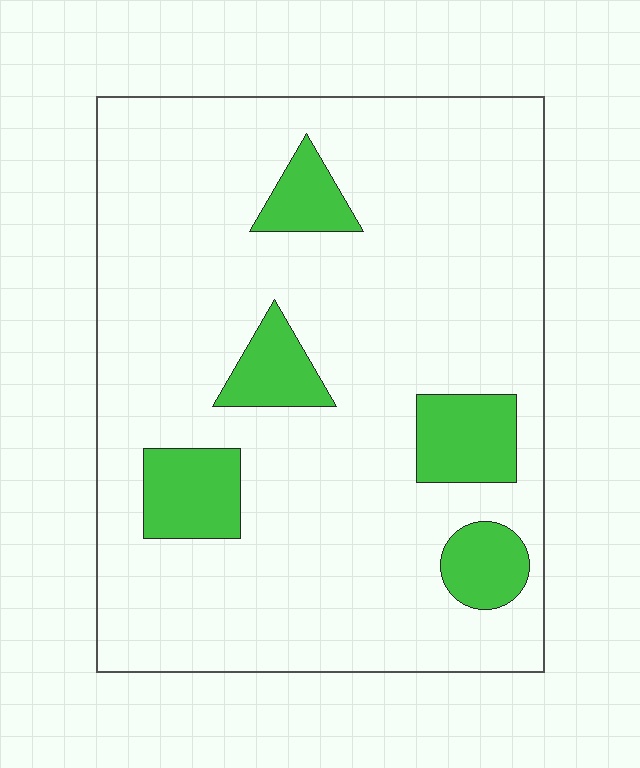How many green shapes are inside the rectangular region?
5.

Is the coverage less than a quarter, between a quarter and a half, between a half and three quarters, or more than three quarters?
Less than a quarter.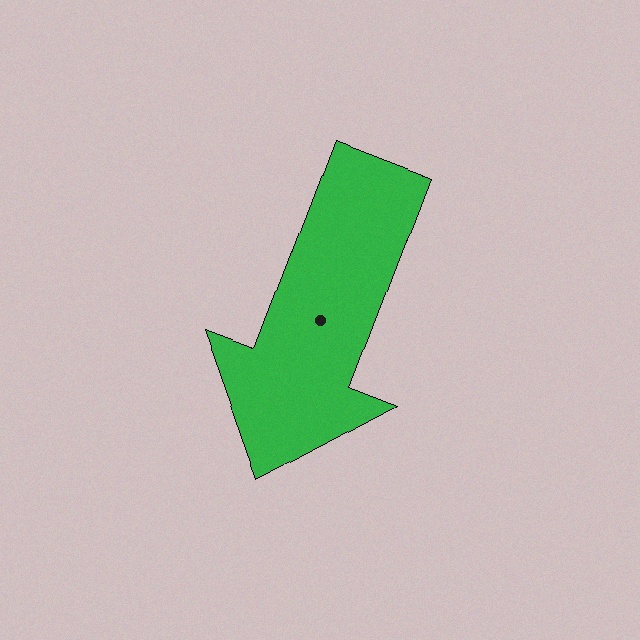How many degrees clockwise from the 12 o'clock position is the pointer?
Approximately 201 degrees.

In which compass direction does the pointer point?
South.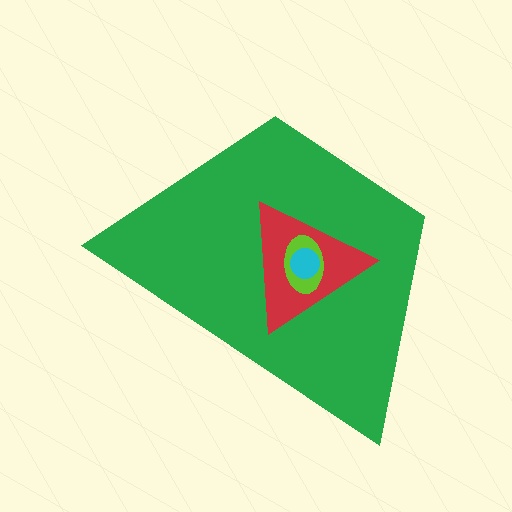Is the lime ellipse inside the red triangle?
Yes.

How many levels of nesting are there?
4.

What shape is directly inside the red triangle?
The lime ellipse.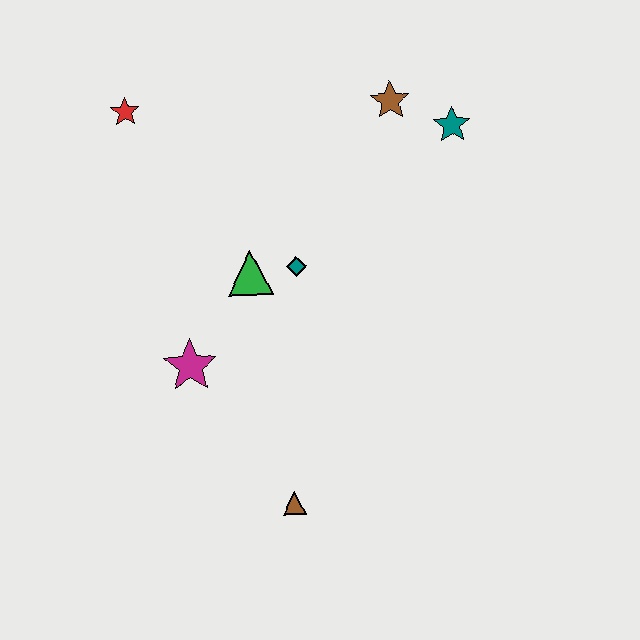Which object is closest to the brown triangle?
The magenta star is closest to the brown triangle.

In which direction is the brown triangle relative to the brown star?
The brown triangle is below the brown star.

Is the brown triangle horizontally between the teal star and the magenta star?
Yes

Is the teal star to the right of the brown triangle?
Yes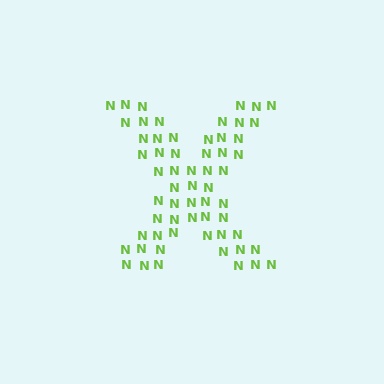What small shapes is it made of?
It is made of small letter N's.